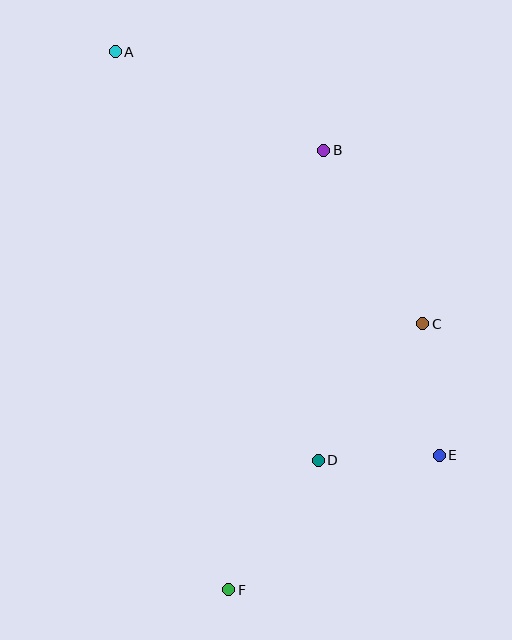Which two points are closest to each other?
Points D and E are closest to each other.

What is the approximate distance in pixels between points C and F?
The distance between C and F is approximately 329 pixels.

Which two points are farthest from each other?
Points A and F are farthest from each other.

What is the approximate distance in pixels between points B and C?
The distance between B and C is approximately 200 pixels.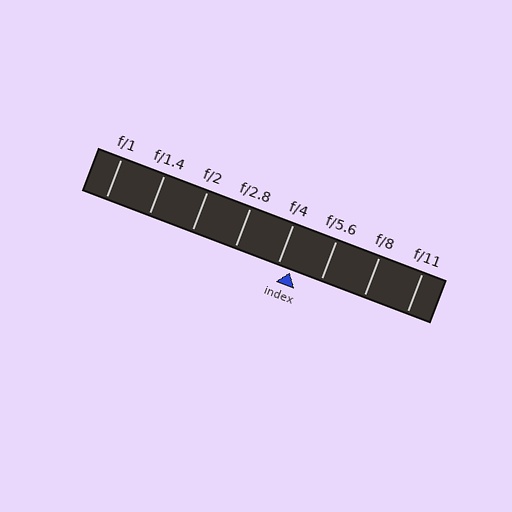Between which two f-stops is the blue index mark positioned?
The index mark is between f/4 and f/5.6.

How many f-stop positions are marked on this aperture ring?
There are 8 f-stop positions marked.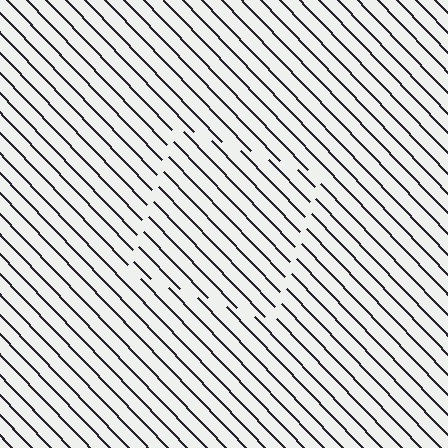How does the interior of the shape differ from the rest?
The interior of the shape contains the same grating, shifted by half a period — the contour is defined by the phase discontinuity where line-ends from the inner and outer gratings abut.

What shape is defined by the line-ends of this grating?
An illusory square. The interior of the shape contains the same grating, shifted by half a period — the contour is defined by the phase discontinuity where line-ends from the inner and outer gratings abut.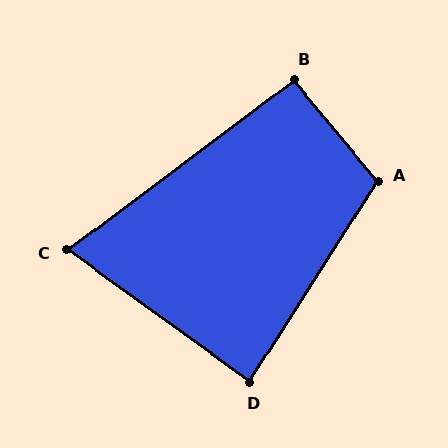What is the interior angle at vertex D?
Approximately 87 degrees (approximately right).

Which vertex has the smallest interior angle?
C, at approximately 72 degrees.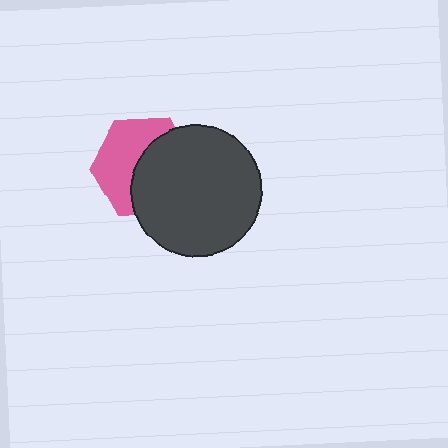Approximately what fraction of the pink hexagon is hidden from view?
Roughly 52% of the pink hexagon is hidden behind the dark gray circle.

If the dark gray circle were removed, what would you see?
You would see the complete pink hexagon.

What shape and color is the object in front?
The object in front is a dark gray circle.